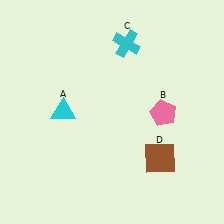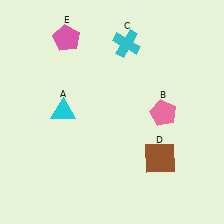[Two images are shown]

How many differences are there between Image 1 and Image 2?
There is 1 difference between the two images.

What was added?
A pink pentagon (E) was added in Image 2.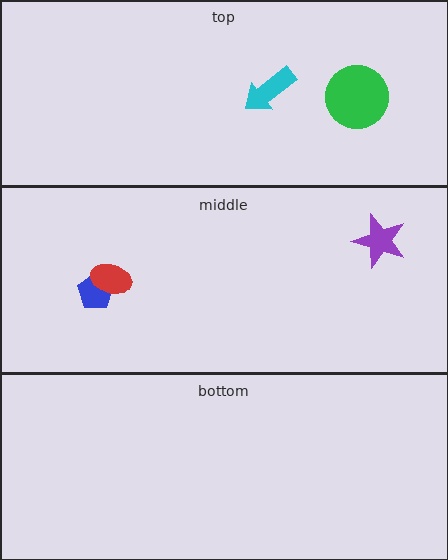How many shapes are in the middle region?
3.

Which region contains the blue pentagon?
The middle region.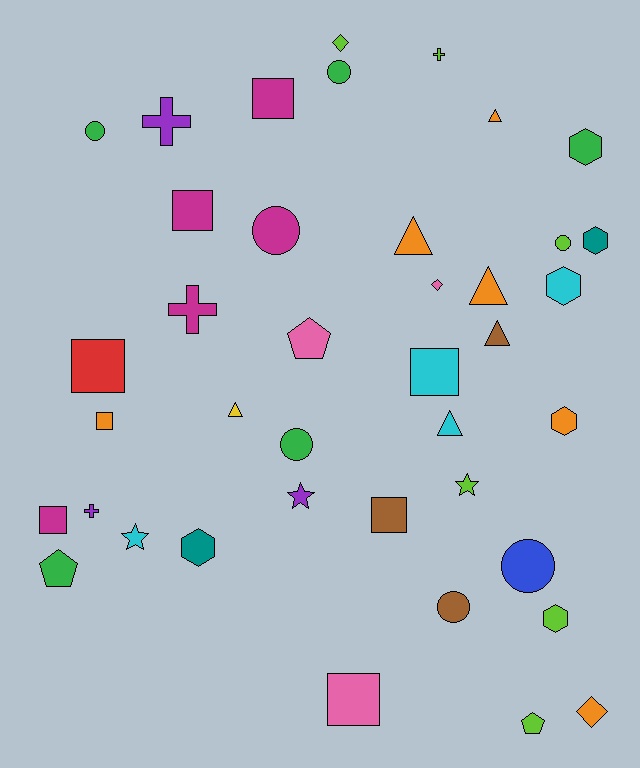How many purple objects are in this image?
There are 3 purple objects.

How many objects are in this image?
There are 40 objects.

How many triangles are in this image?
There are 6 triangles.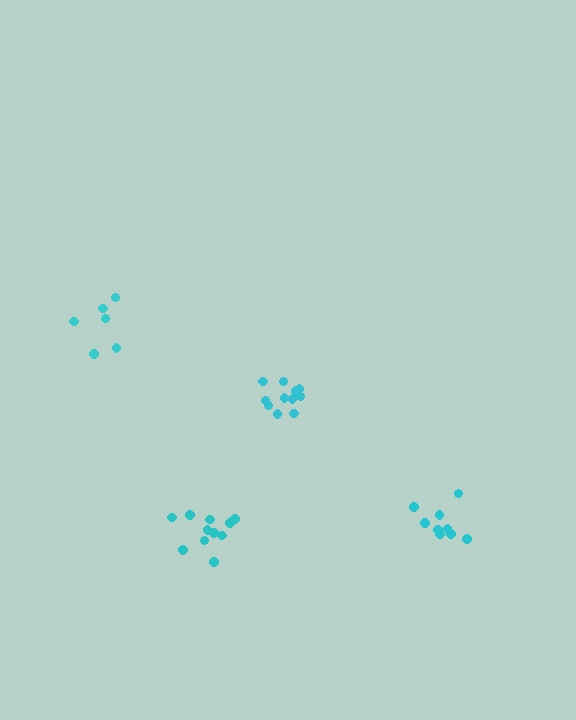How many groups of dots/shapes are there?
There are 4 groups.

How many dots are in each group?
Group 1: 6 dots, Group 2: 11 dots, Group 3: 11 dots, Group 4: 9 dots (37 total).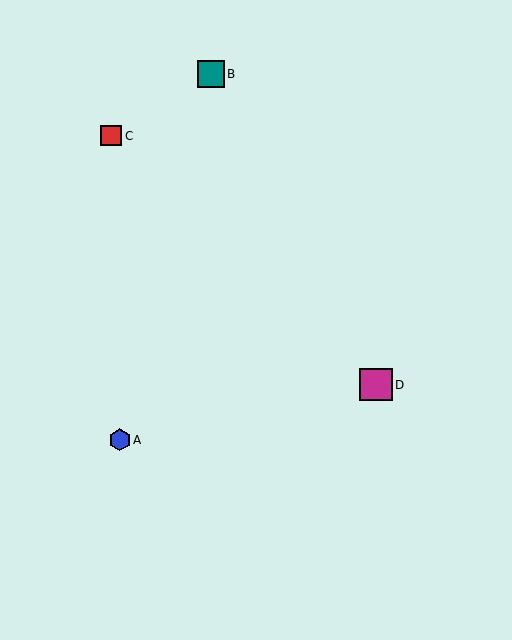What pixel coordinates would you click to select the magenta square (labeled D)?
Click at (376, 385) to select the magenta square D.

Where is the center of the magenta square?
The center of the magenta square is at (376, 385).